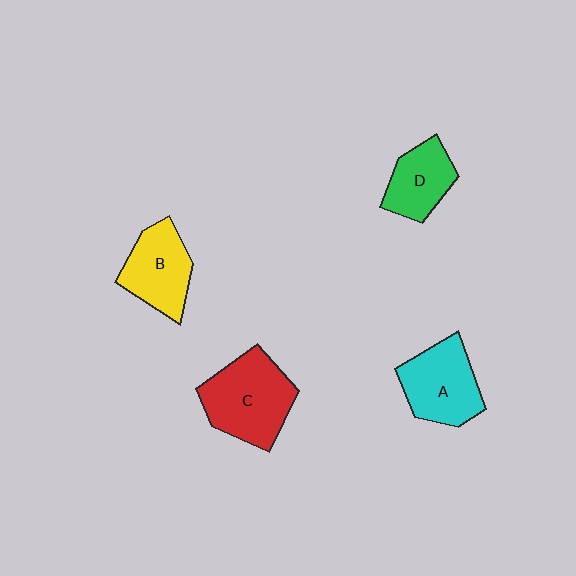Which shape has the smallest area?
Shape D (green).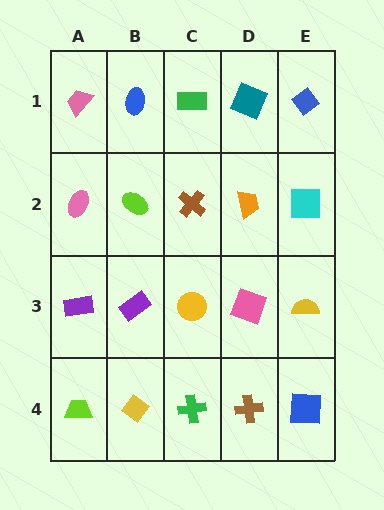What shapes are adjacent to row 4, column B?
A purple rectangle (row 3, column B), a lime trapezoid (row 4, column A), a green cross (row 4, column C).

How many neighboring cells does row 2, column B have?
4.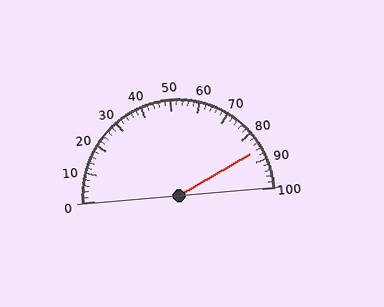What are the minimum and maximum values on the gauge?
The gauge ranges from 0 to 100.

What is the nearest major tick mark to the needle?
The nearest major tick mark is 90.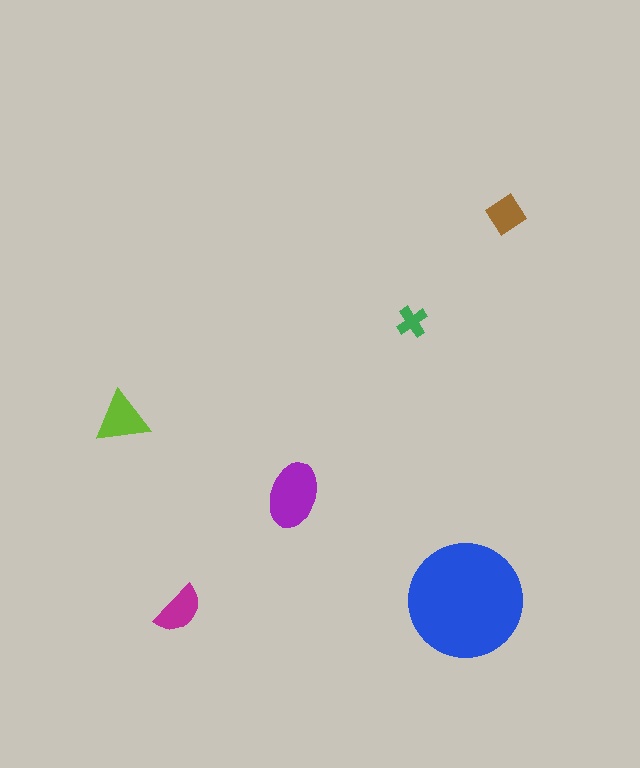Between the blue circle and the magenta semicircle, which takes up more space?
The blue circle.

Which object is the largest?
The blue circle.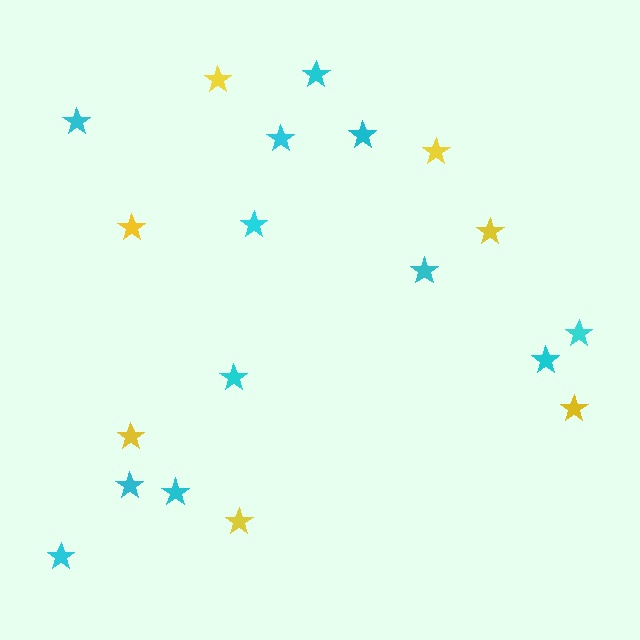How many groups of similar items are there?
There are 2 groups: one group of cyan stars (12) and one group of yellow stars (7).